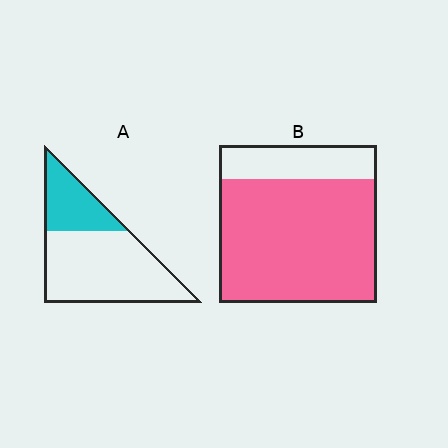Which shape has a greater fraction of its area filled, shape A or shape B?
Shape B.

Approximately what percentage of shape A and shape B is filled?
A is approximately 30% and B is approximately 80%.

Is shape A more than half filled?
No.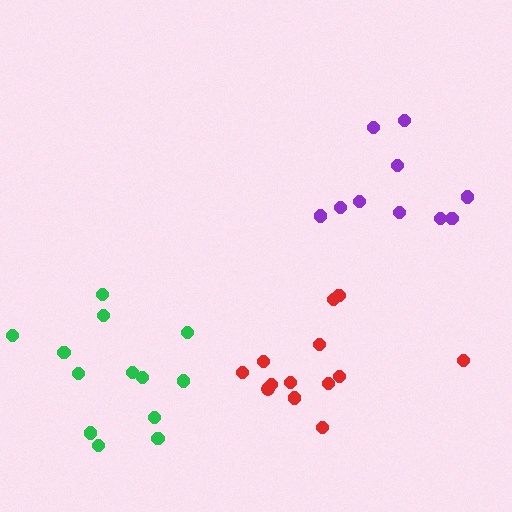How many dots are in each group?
Group 1: 13 dots, Group 2: 10 dots, Group 3: 13 dots (36 total).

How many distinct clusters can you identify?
There are 3 distinct clusters.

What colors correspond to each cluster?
The clusters are colored: red, purple, green.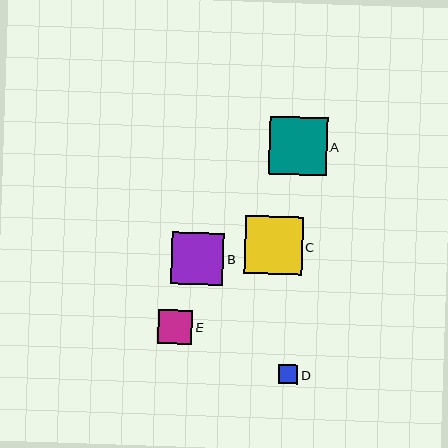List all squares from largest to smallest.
From largest to smallest: C, A, B, E, D.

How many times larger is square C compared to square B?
Square C is approximately 1.1 times the size of square B.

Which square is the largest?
Square C is the largest with a size of approximately 58 pixels.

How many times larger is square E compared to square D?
Square E is approximately 1.8 times the size of square D.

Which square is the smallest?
Square D is the smallest with a size of approximately 19 pixels.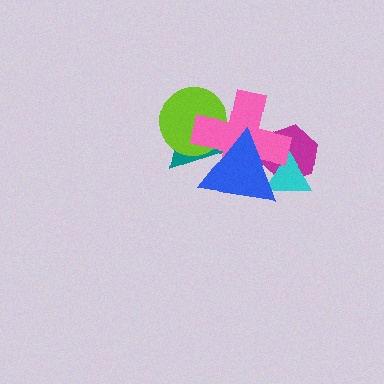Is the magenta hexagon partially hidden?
Yes, it is partially covered by another shape.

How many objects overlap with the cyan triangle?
3 objects overlap with the cyan triangle.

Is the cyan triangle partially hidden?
Yes, it is partially covered by another shape.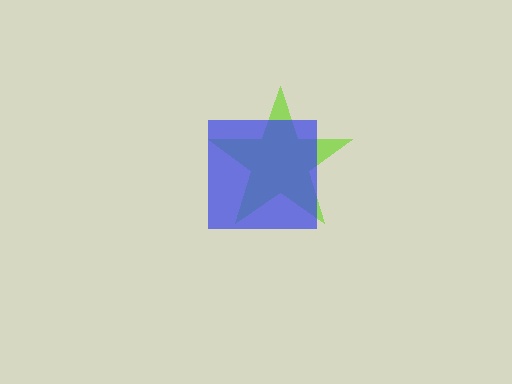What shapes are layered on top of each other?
The layered shapes are: a lime star, a blue square.